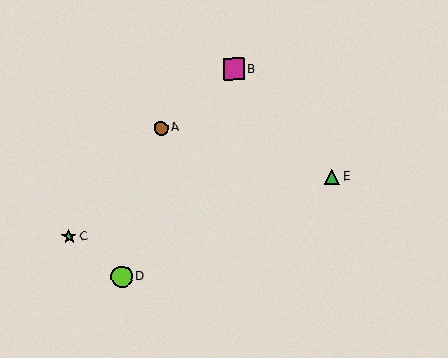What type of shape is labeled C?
Shape C is a green star.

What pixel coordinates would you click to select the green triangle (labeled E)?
Click at (332, 177) to select the green triangle E.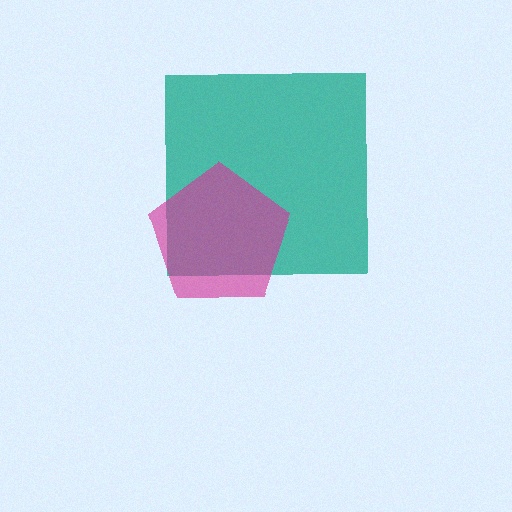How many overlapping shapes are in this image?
There are 2 overlapping shapes in the image.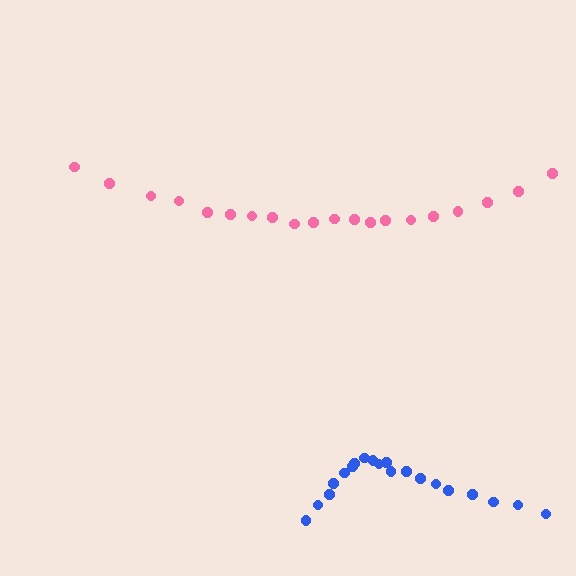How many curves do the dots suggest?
There are 2 distinct paths.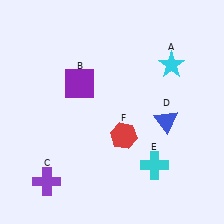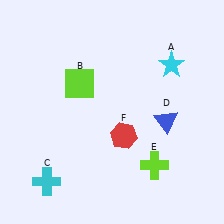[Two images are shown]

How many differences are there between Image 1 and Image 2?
There are 3 differences between the two images.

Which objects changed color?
B changed from purple to lime. C changed from purple to cyan. E changed from cyan to lime.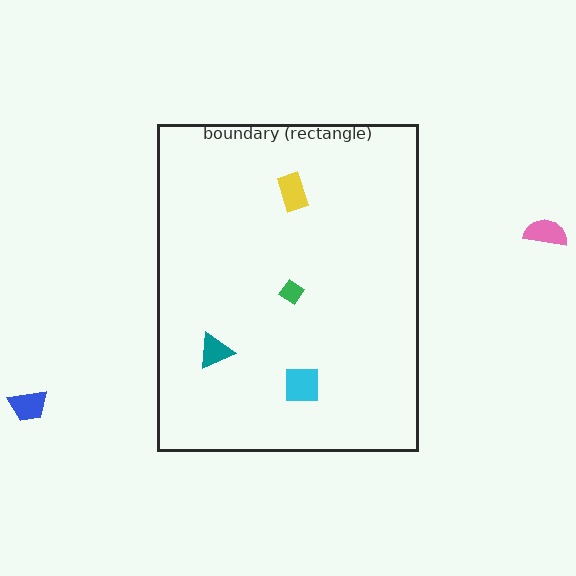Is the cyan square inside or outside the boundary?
Inside.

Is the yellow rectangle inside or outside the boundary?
Inside.